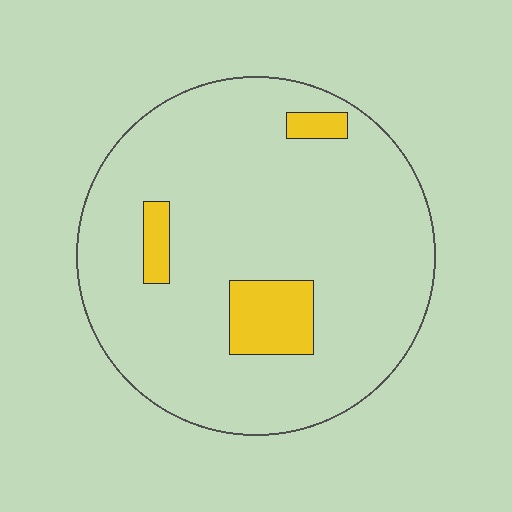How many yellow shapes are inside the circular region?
3.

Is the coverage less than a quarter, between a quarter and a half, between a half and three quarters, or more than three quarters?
Less than a quarter.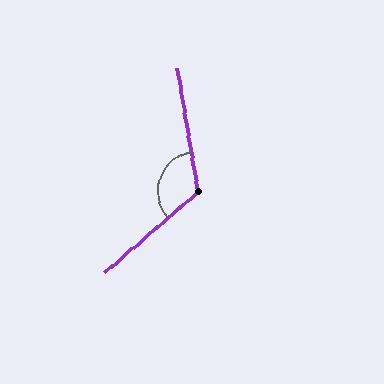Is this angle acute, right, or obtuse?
It is obtuse.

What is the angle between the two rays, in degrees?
Approximately 121 degrees.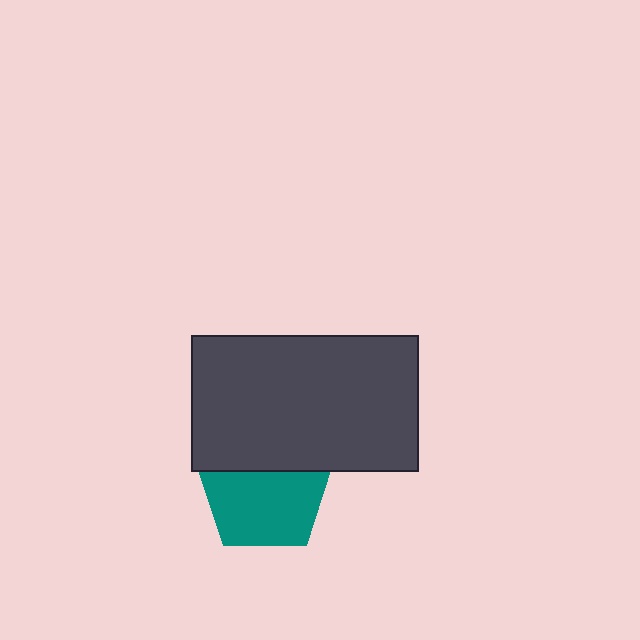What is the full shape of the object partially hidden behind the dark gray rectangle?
The partially hidden object is a teal pentagon.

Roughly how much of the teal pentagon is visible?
Most of it is visible (roughly 67%).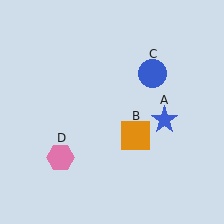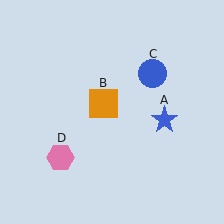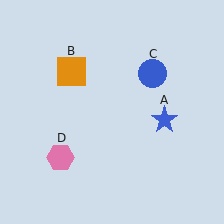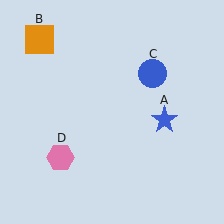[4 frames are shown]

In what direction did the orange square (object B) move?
The orange square (object B) moved up and to the left.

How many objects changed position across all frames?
1 object changed position: orange square (object B).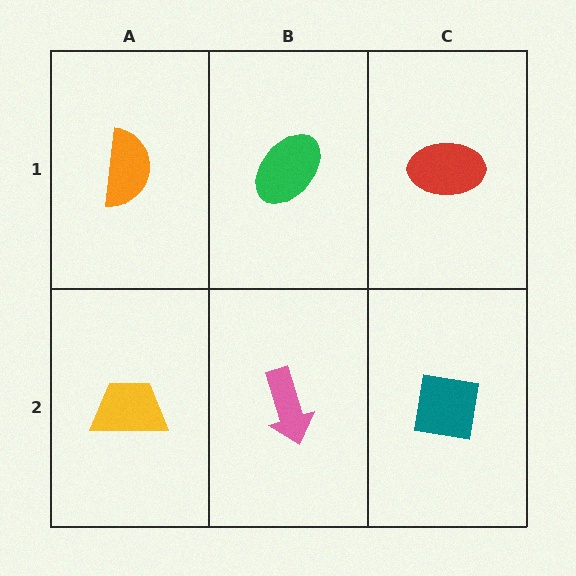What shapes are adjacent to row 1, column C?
A teal square (row 2, column C), a green ellipse (row 1, column B).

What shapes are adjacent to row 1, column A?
A yellow trapezoid (row 2, column A), a green ellipse (row 1, column B).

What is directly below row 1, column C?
A teal square.